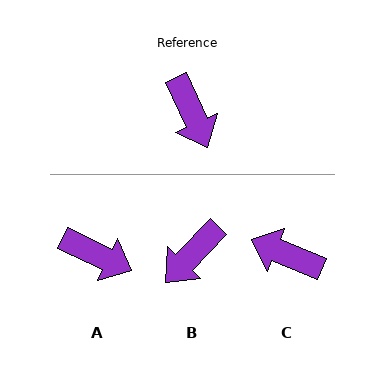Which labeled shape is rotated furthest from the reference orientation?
C, about 137 degrees away.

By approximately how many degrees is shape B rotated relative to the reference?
Approximately 68 degrees clockwise.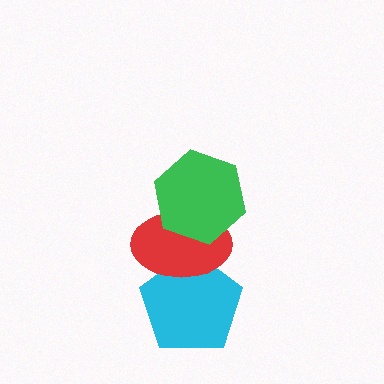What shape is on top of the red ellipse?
The green hexagon is on top of the red ellipse.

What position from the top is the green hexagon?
The green hexagon is 1st from the top.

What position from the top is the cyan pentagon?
The cyan pentagon is 3rd from the top.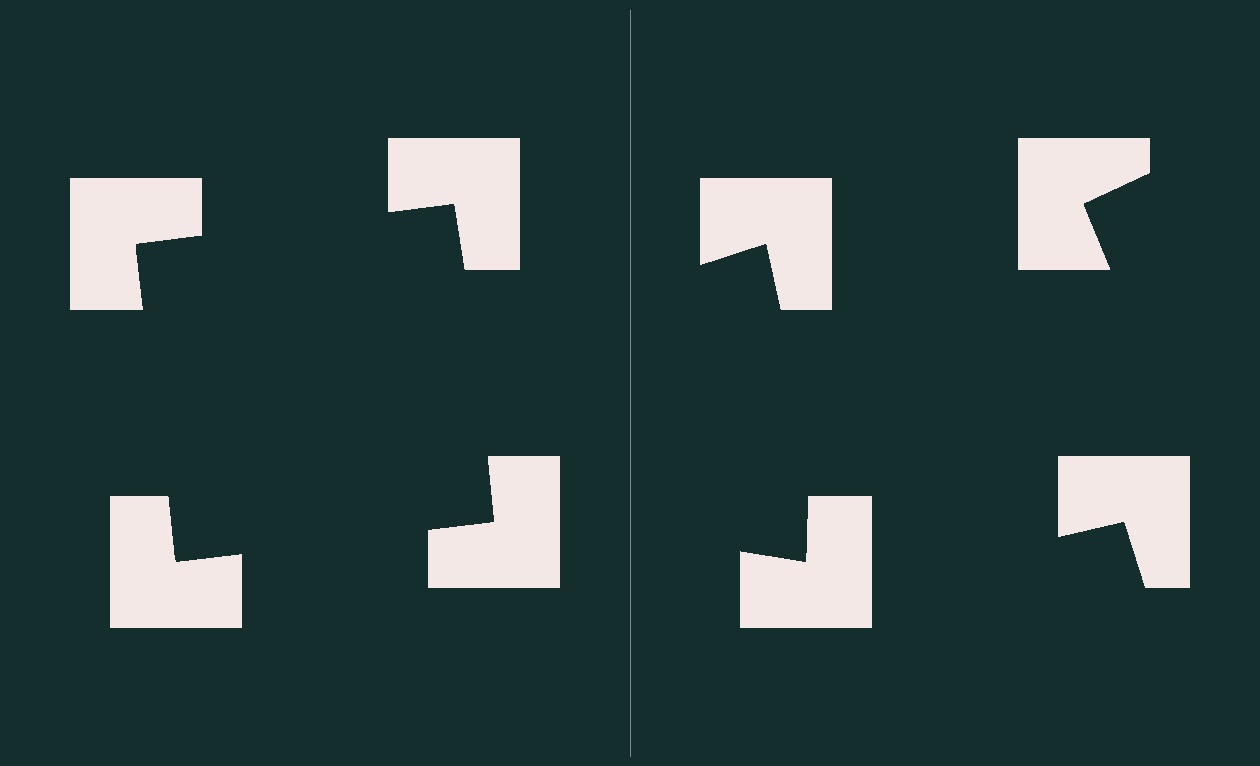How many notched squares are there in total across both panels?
8 — 4 on each side.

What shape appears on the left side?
An illusory square.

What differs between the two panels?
The notched squares are positioned identically on both sides; only the wedge orientations differ. On the left they align to a square; on the right they are misaligned.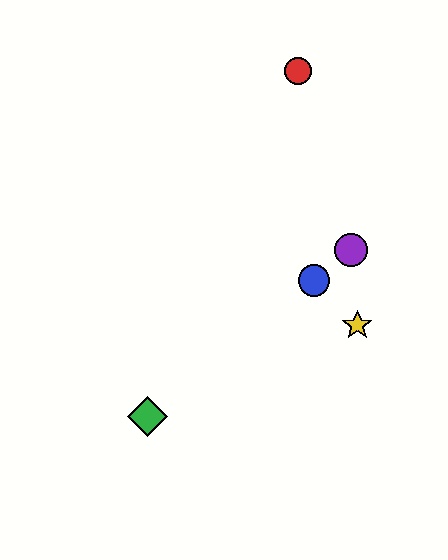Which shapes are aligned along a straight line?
The blue circle, the green diamond, the purple circle are aligned along a straight line.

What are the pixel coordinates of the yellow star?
The yellow star is at (357, 325).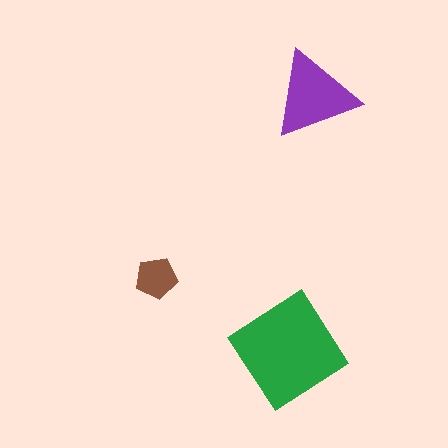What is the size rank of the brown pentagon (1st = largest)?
3rd.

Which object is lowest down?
The green diamond is bottommost.